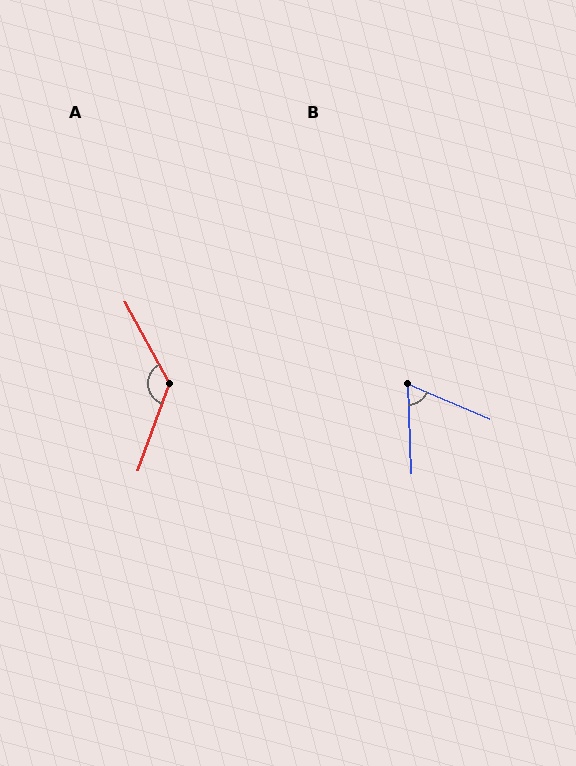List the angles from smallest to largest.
B (65°), A (131°).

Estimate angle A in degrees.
Approximately 131 degrees.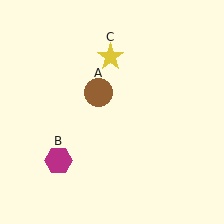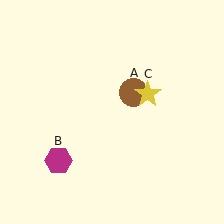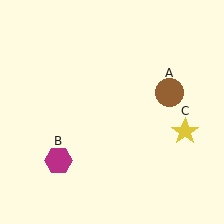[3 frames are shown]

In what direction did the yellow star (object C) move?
The yellow star (object C) moved down and to the right.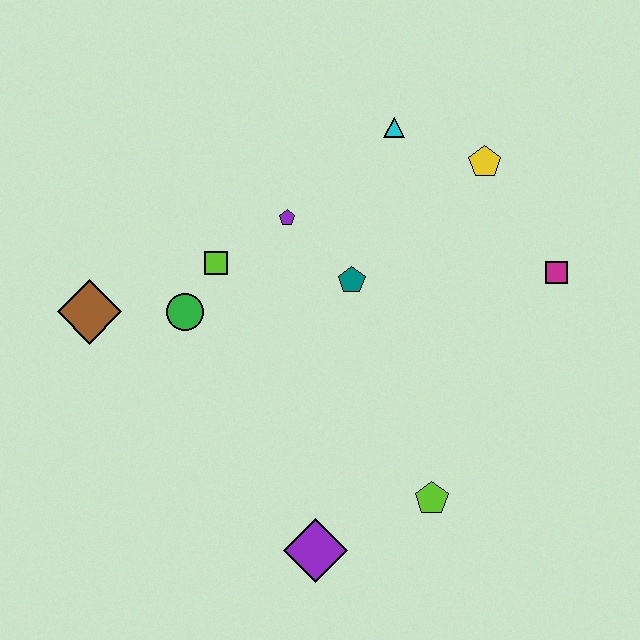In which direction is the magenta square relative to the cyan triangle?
The magenta square is to the right of the cyan triangle.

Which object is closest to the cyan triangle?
The yellow pentagon is closest to the cyan triangle.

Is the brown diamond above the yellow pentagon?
No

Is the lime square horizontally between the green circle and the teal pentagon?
Yes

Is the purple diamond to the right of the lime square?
Yes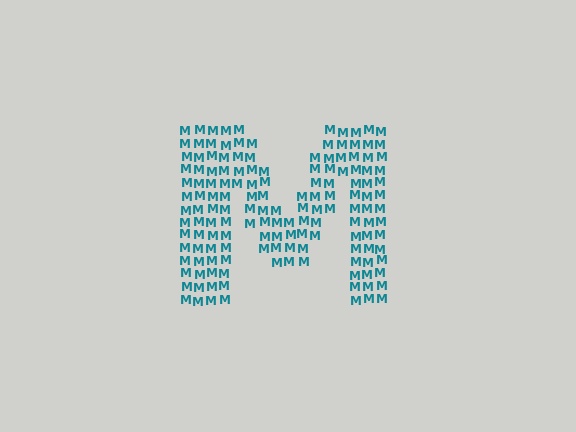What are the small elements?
The small elements are letter M's.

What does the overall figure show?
The overall figure shows the letter M.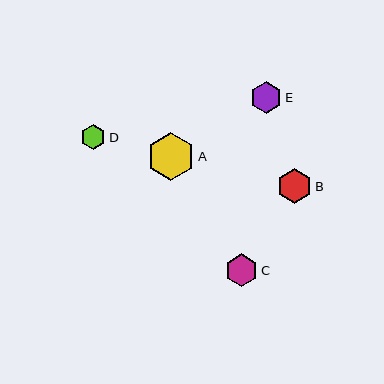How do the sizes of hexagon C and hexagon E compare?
Hexagon C and hexagon E are approximately the same size.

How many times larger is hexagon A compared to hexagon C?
Hexagon A is approximately 1.5 times the size of hexagon C.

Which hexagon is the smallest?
Hexagon D is the smallest with a size of approximately 25 pixels.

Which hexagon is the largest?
Hexagon A is the largest with a size of approximately 48 pixels.